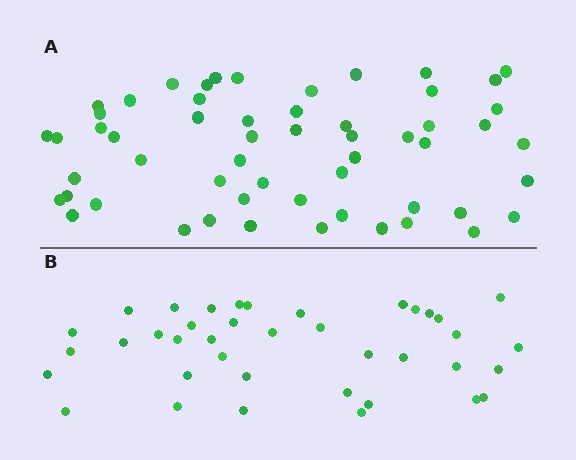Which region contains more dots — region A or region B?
Region A (the top region) has more dots.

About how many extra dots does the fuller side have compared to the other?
Region A has approximately 15 more dots than region B.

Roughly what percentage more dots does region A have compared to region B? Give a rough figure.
About 45% more.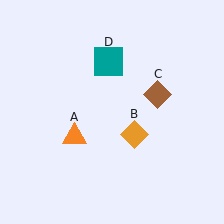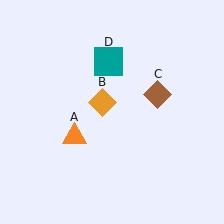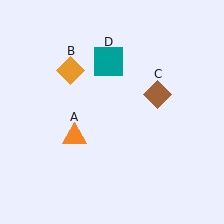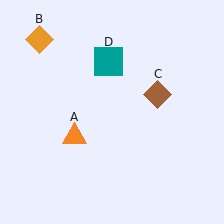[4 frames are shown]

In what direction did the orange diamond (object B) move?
The orange diamond (object B) moved up and to the left.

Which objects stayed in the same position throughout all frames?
Orange triangle (object A) and brown diamond (object C) and teal square (object D) remained stationary.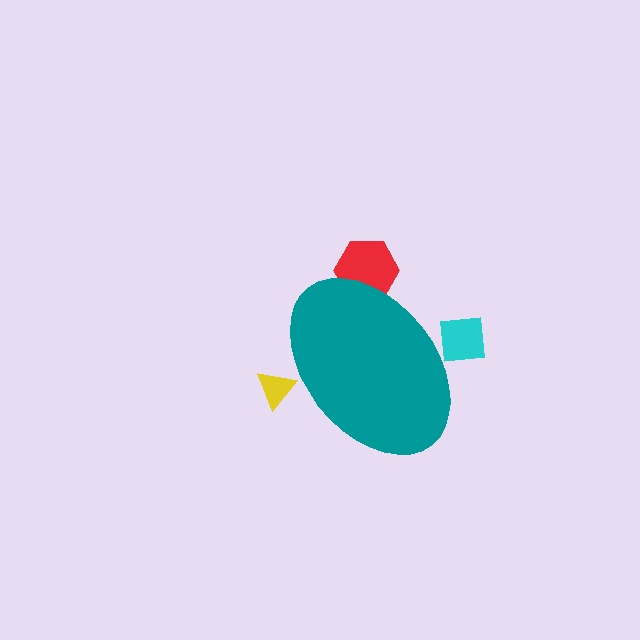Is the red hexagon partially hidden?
Yes, the red hexagon is partially hidden behind the teal ellipse.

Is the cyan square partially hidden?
Yes, the cyan square is partially hidden behind the teal ellipse.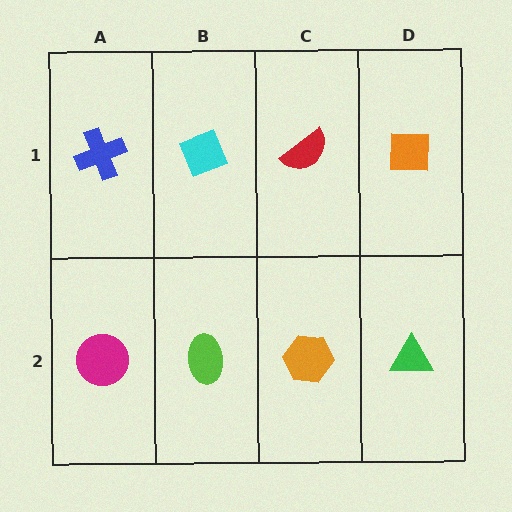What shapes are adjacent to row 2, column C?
A red semicircle (row 1, column C), a lime ellipse (row 2, column B), a green triangle (row 2, column D).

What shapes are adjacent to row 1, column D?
A green triangle (row 2, column D), a red semicircle (row 1, column C).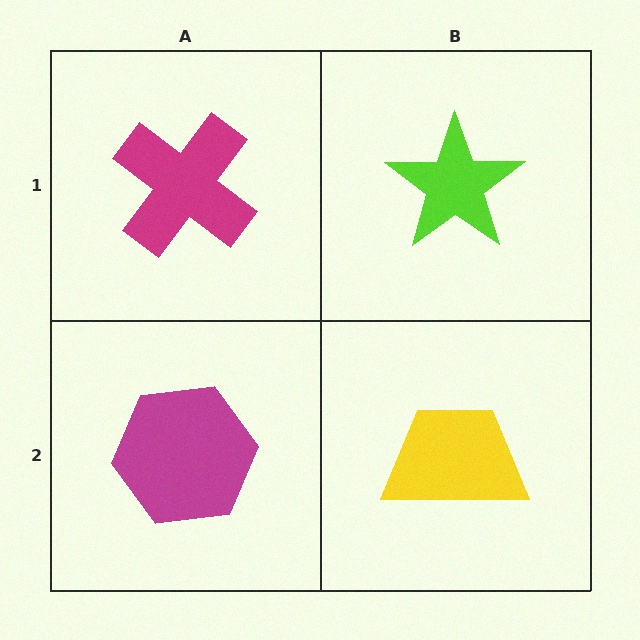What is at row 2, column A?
A magenta hexagon.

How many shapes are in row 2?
2 shapes.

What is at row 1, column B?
A lime star.